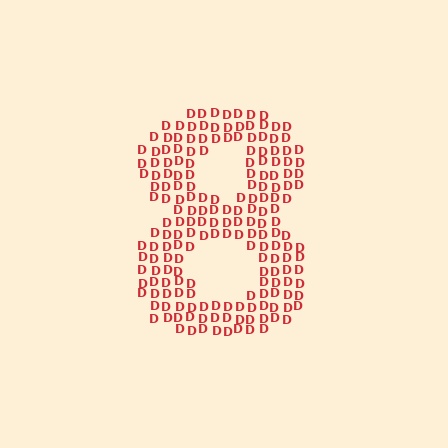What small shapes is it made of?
It is made of small letter D's.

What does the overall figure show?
The overall figure shows the digit 8.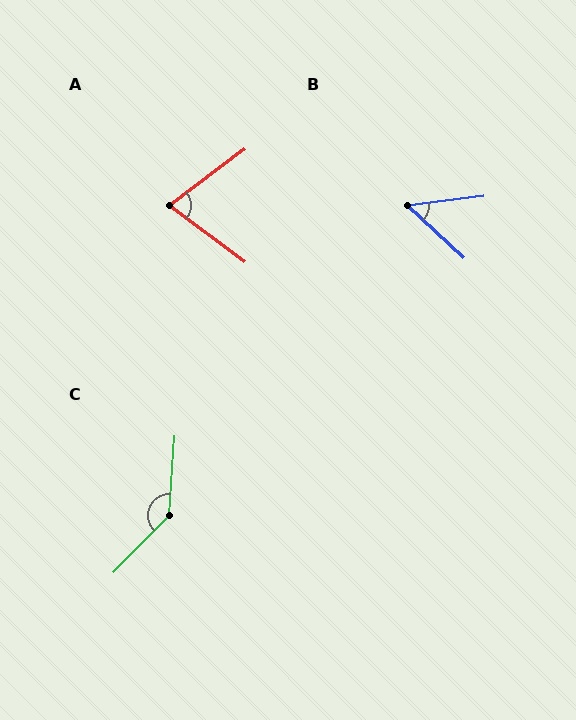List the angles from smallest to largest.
B (50°), A (74°), C (139°).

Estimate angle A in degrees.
Approximately 74 degrees.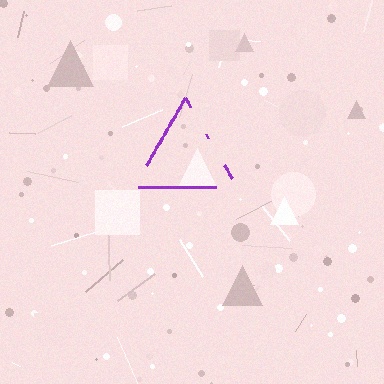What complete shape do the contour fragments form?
The contour fragments form a triangle.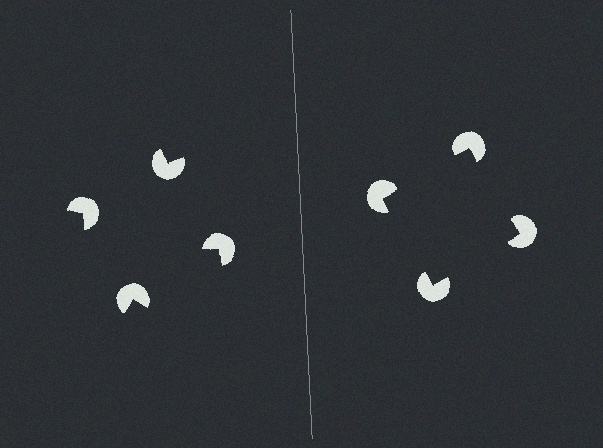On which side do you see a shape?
An illusory square appears on the right side. On the left side the wedge cuts are rotated, so no coherent shape forms.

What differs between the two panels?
The pac-man discs are positioned identically on both sides; only the wedge orientations differ. On the right they align to a square; on the left they are misaligned.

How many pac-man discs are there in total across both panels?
8 — 4 on each side.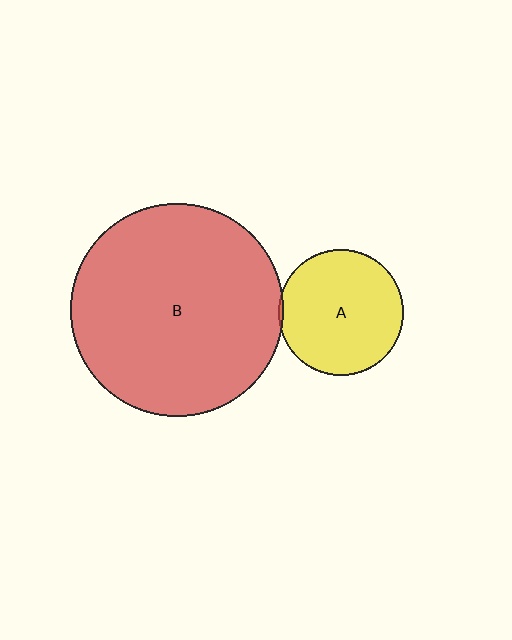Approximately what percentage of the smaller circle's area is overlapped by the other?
Approximately 5%.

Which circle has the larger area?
Circle B (red).